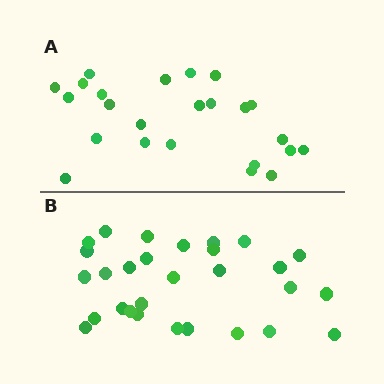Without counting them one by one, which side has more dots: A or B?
Region B (the bottom region) has more dots.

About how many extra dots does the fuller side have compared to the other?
Region B has about 5 more dots than region A.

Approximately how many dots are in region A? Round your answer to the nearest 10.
About 20 dots. (The exact count is 24, which rounds to 20.)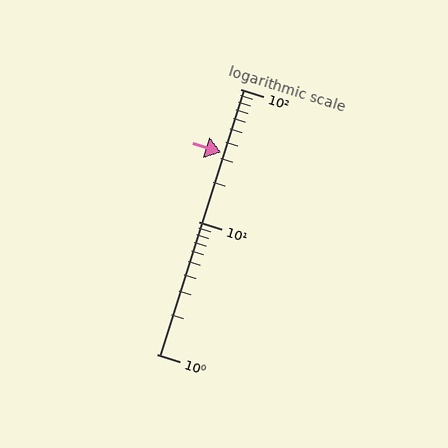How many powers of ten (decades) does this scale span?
The scale spans 2 decades, from 1 to 100.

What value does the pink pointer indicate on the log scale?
The pointer indicates approximately 33.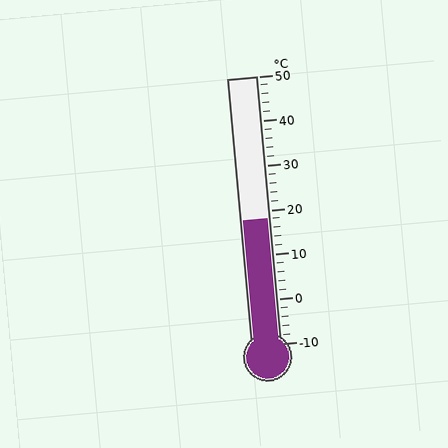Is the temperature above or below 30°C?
The temperature is below 30°C.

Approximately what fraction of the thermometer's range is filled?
The thermometer is filled to approximately 45% of its range.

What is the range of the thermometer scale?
The thermometer scale ranges from -10°C to 50°C.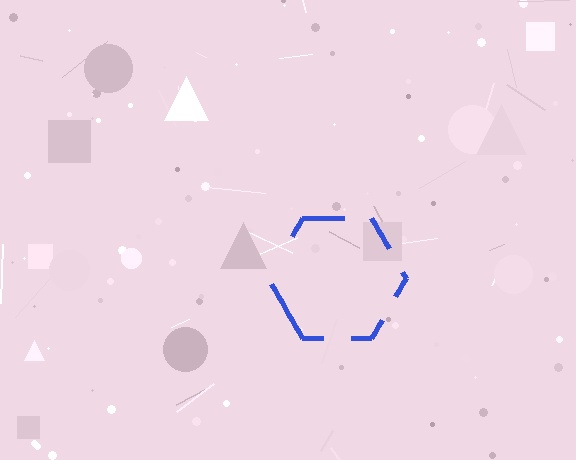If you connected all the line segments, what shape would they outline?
They would outline a hexagon.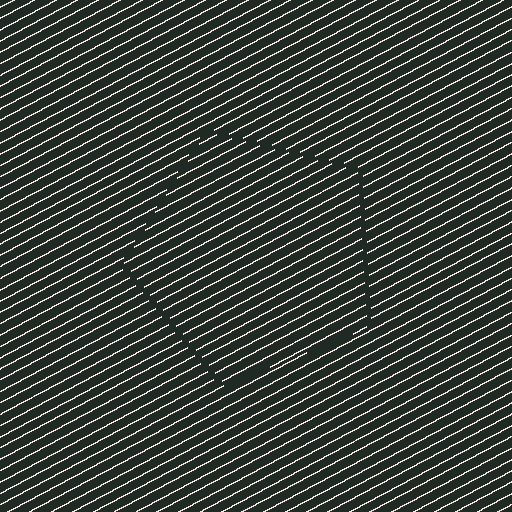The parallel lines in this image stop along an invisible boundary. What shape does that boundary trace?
An illusory pentagon. The interior of the shape contains the same grating, shifted by half a period — the contour is defined by the phase discontinuity where line-ends from the inner and outer gratings abut.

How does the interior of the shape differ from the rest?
The interior of the shape contains the same grating, shifted by half a period — the contour is defined by the phase discontinuity where line-ends from the inner and outer gratings abut.